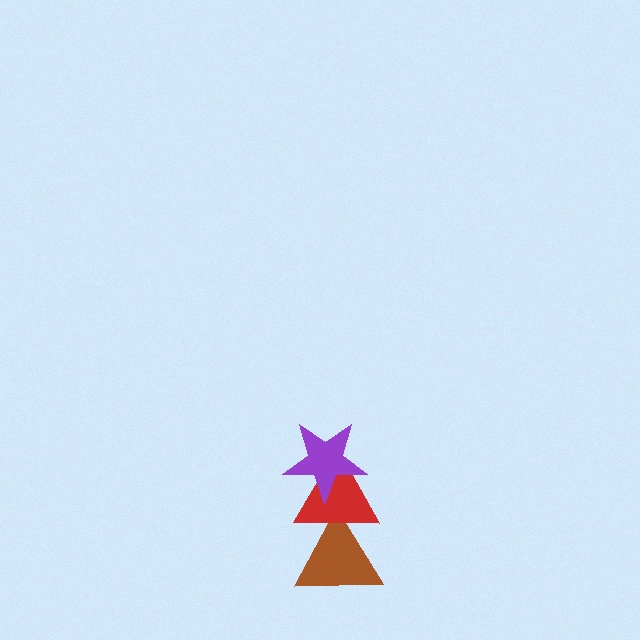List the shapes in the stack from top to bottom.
From top to bottom: the purple star, the red triangle, the brown triangle.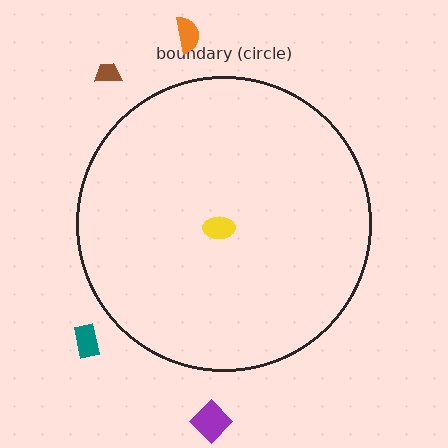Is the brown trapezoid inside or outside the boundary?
Outside.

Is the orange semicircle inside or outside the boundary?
Outside.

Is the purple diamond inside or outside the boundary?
Outside.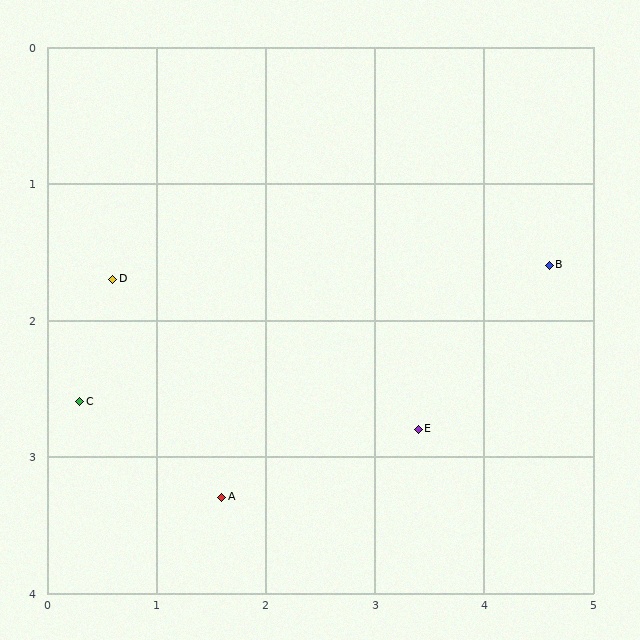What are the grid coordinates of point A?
Point A is at approximately (1.6, 3.3).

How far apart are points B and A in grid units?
Points B and A are about 3.4 grid units apart.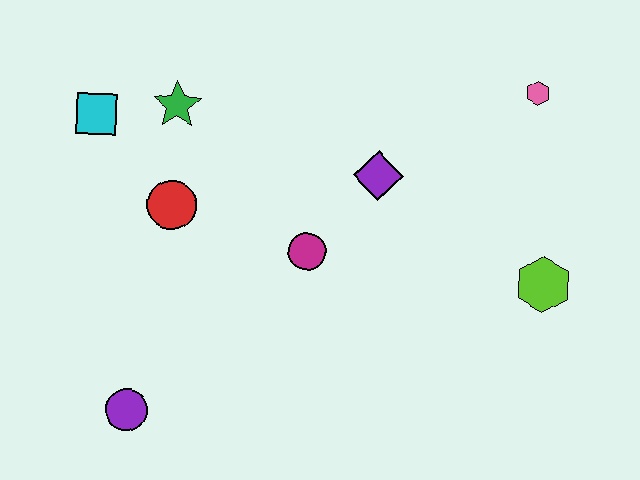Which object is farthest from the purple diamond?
The purple circle is farthest from the purple diamond.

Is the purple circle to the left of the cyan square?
No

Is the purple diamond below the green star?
Yes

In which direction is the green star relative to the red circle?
The green star is above the red circle.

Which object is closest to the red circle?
The green star is closest to the red circle.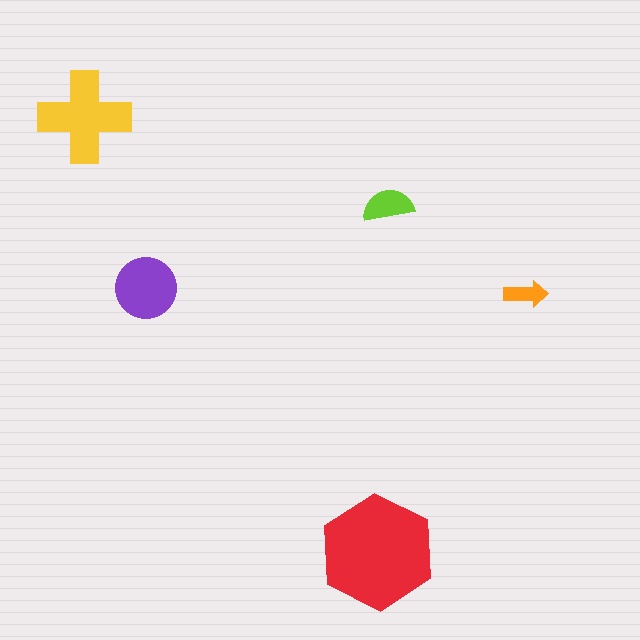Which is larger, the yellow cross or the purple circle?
The yellow cross.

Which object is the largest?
The red hexagon.